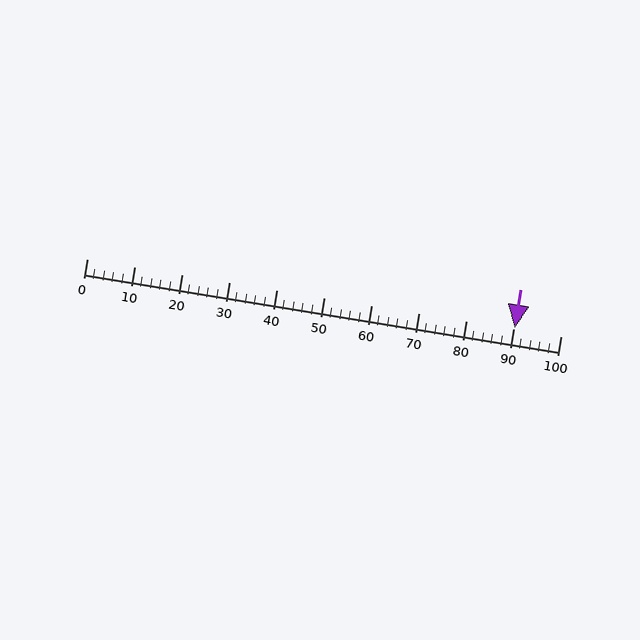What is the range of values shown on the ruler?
The ruler shows values from 0 to 100.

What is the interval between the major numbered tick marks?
The major tick marks are spaced 10 units apart.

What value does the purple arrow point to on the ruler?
The purple arrow points to approximately 90.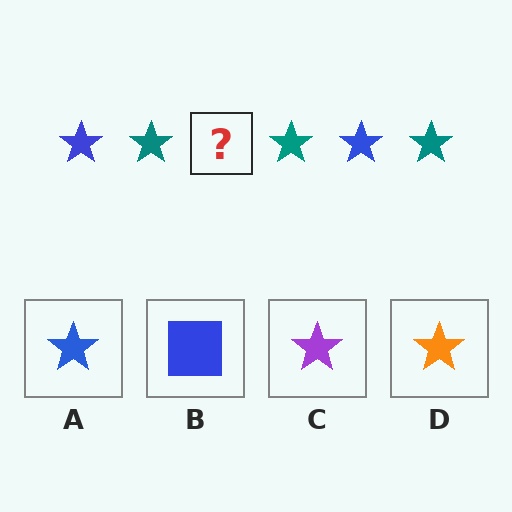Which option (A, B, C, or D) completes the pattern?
A.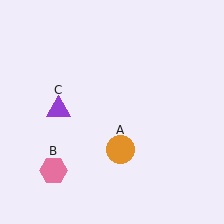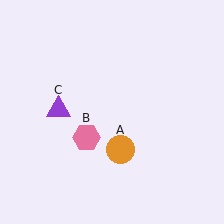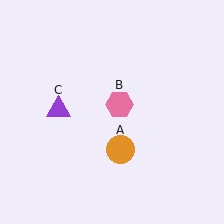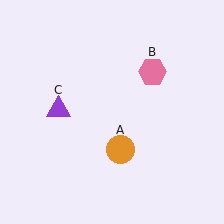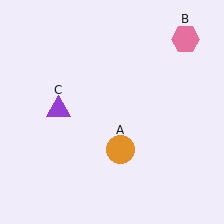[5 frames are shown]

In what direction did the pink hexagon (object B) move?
The pink hexagon (object B) moved up and to the right.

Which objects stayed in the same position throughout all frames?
Orange circle (object A) and purple triangle (object C) remained stationary.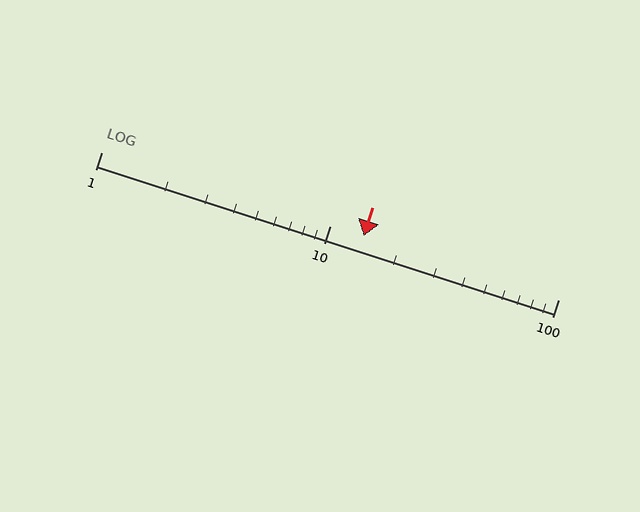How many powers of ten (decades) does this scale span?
The scale spans 2 decades, from 1 to 100.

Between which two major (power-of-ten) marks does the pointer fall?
The pointer is between 10 and 100.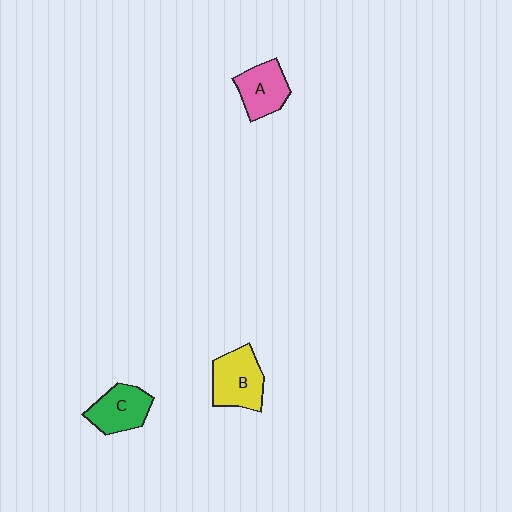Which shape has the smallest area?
Shape A (pink).